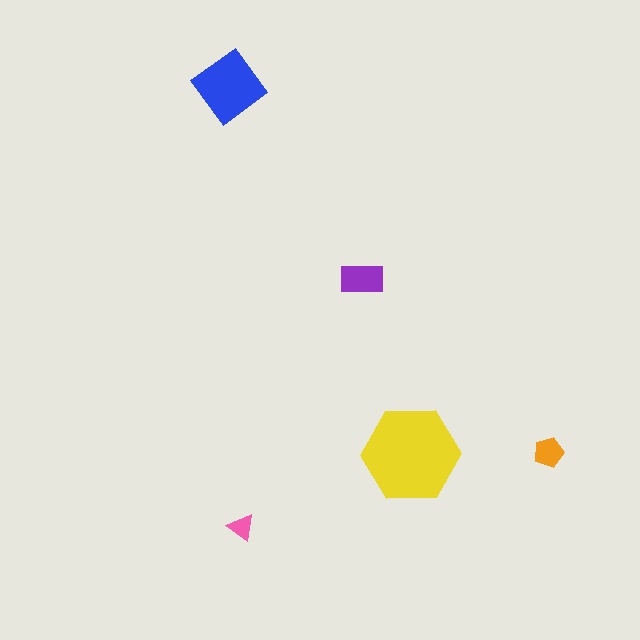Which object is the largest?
The yellow hexagon.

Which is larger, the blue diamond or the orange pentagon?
The blue diamond.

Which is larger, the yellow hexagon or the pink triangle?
The yellow hexagon.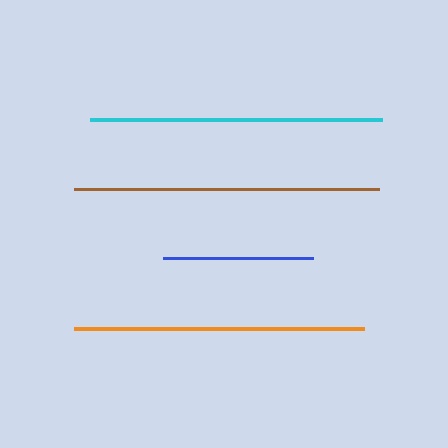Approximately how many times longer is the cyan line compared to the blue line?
The cyan line is approximately 1.9 times the length of the blue line.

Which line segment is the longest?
The brown line is the longest at approximately 305 pixels.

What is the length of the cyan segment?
The cyan segment is approximately 292 pixels long.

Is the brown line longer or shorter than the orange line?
The brown line is longer than the orange line.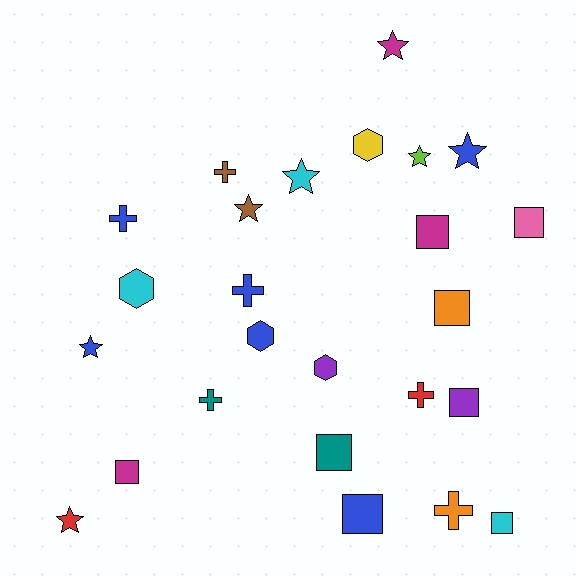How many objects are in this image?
There are 25 objects.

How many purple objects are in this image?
There are 2 purple objects.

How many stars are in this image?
There are 7 stars.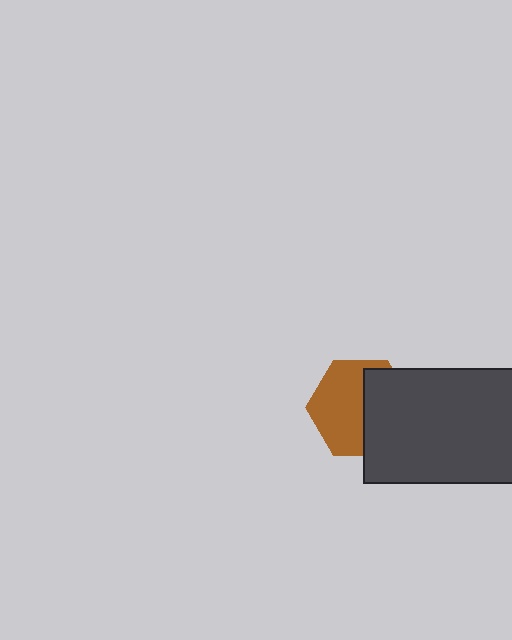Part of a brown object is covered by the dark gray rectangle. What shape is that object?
It is a hexagon.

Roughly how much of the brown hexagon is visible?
About half of it is visible (roughly 56%).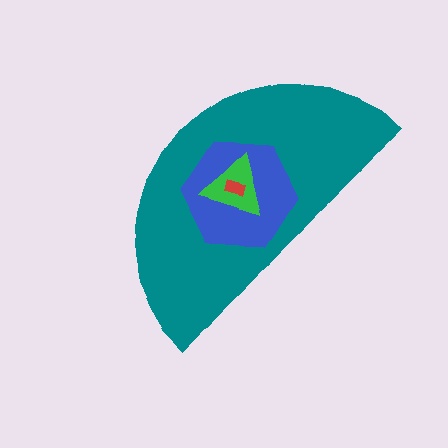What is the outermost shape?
The teal semicircle.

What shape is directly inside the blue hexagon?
The green triangle.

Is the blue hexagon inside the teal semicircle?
Yes.